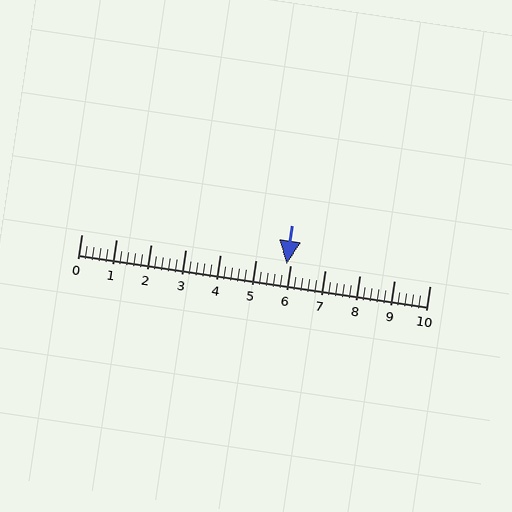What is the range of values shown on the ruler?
The ruler shows values from 0 to 10.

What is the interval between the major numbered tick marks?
The major tick marks are spaced 1 units apart.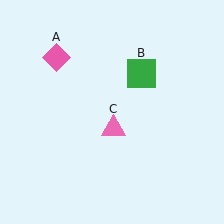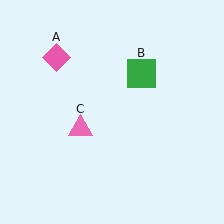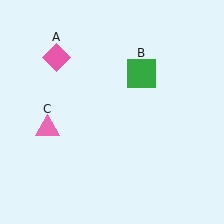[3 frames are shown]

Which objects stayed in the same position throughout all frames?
Pink diamond (object A) and green square (object B) remained stationary.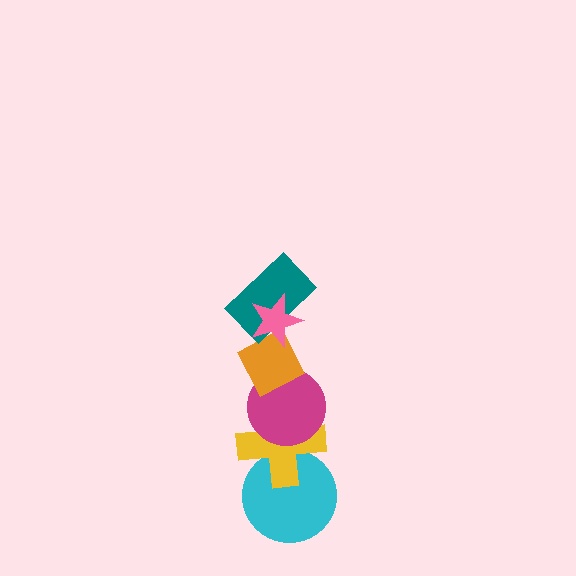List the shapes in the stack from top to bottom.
From top to bottom: the pink star, the teal rectangle, the orange diamond, the magenta circle, the yellow cross, the cyan circle.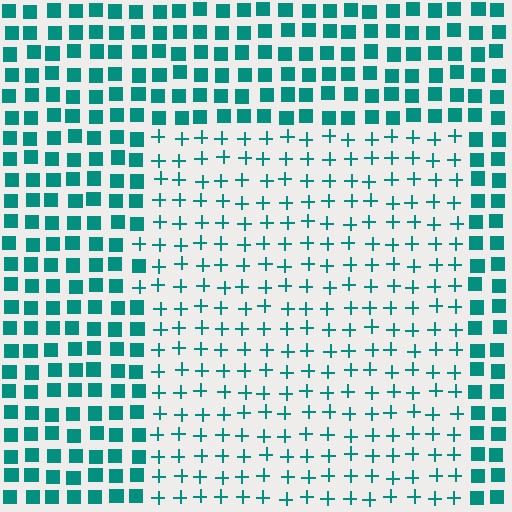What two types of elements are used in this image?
The image uses plus signs inside the rectangle region and squares outside it.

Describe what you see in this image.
The image is filled with small teal elements arranged in a uniform grid. A rectangle-shaped region contains plus signs, while the surrounding area contains squares. The boundary is defined purely by the change in element shape.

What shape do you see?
I see a rectangle.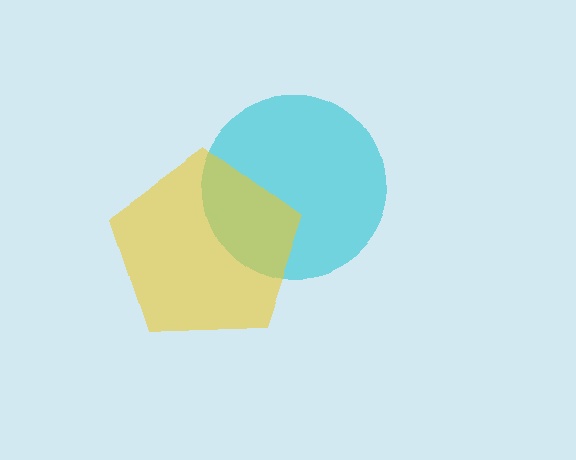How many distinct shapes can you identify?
There are 2 distinct shapes: a cyan circle, a yellow pentagon.